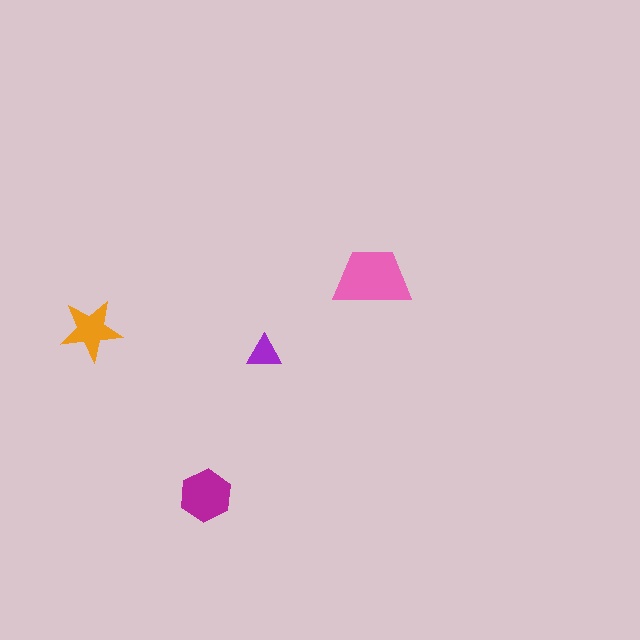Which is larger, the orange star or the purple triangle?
The orange star.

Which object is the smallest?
The purple triangle.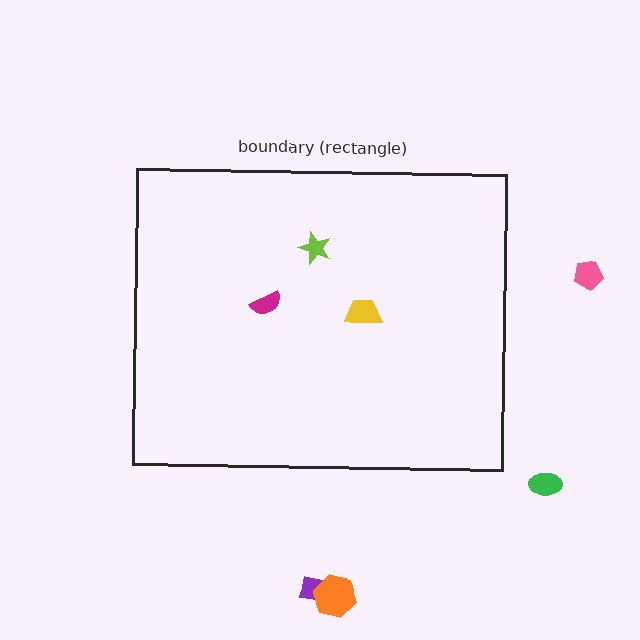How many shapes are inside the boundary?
3 inside, 4 outside.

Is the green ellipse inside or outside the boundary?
Outside.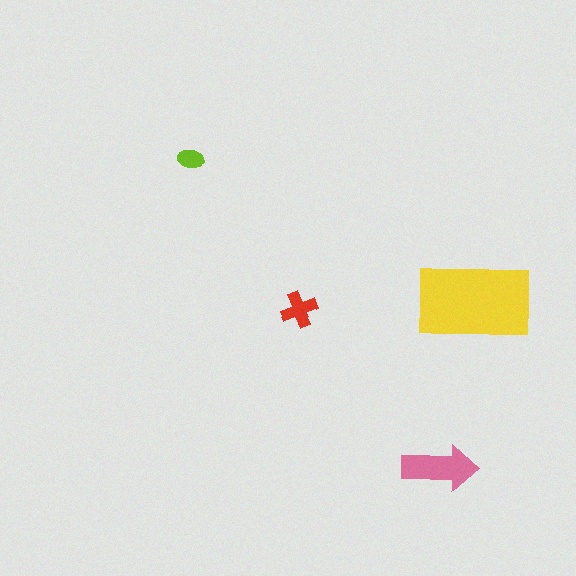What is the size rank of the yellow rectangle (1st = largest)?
1st.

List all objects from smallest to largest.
The lime ellipse, the red cross, the pink arrow, the yellow rectangle.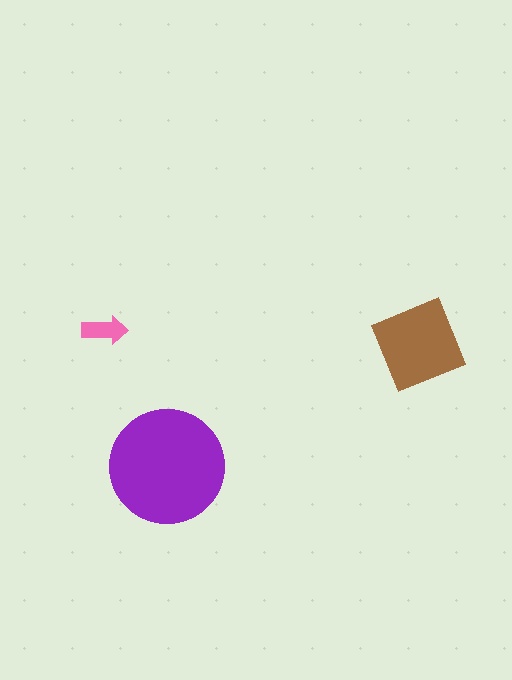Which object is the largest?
The purple circle.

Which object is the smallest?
The pink arrow.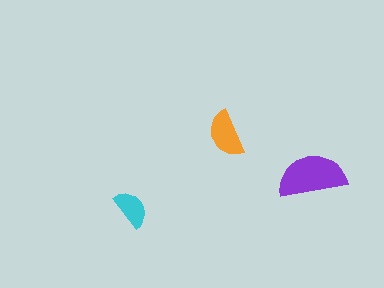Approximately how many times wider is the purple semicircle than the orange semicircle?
About 1.5 times wider.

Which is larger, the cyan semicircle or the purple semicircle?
The purple one.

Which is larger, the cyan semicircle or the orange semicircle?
The orange one.